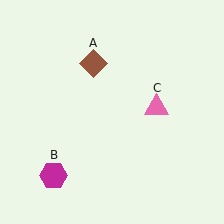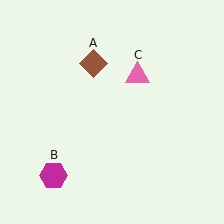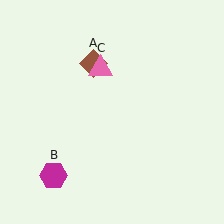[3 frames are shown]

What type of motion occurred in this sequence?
The pink triangle (object C) rotated counterclockwise around the center of the scene.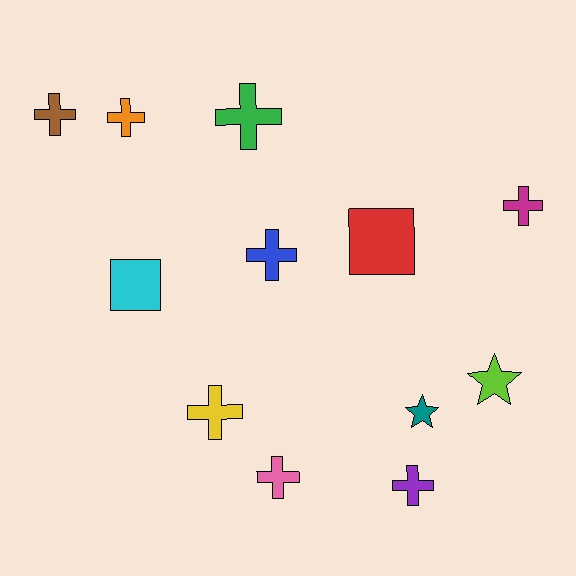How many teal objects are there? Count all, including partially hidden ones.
There is 1 teal object.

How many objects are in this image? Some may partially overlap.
There are 12 objects.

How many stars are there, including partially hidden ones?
There are 2 stars.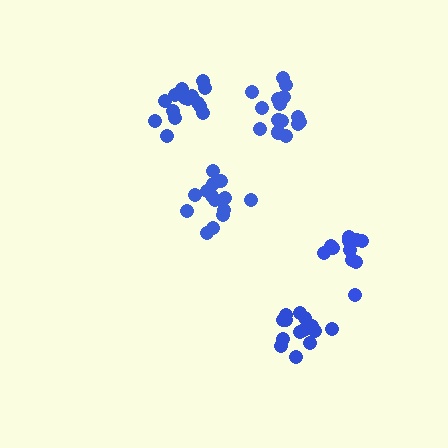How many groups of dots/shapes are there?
There are 5 groups.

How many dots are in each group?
Group 1: 14 dots, Group 2: 11 dots, Group 3: 14 dots, Group 4: 16 dots, Group 5: 15 dots (70 total).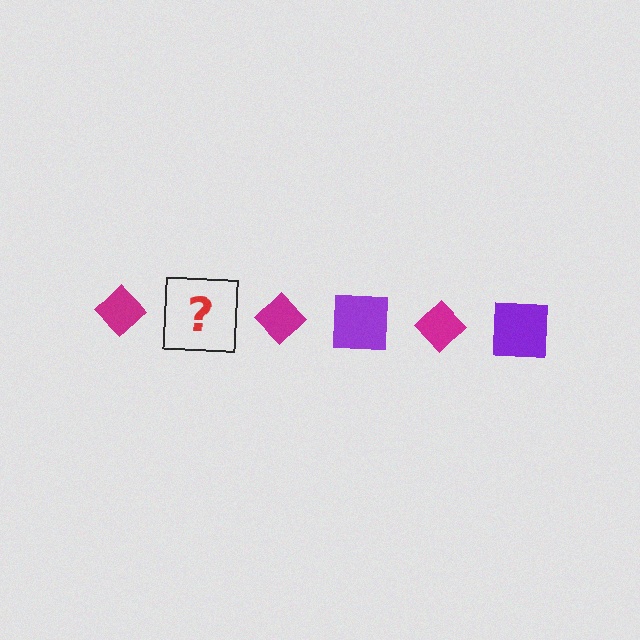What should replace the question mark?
The question mark should be replaced with a purple square.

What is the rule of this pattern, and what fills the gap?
The rule is that the pattern alternates between magenta diamond and purple square. The gap should be filled with a purple square.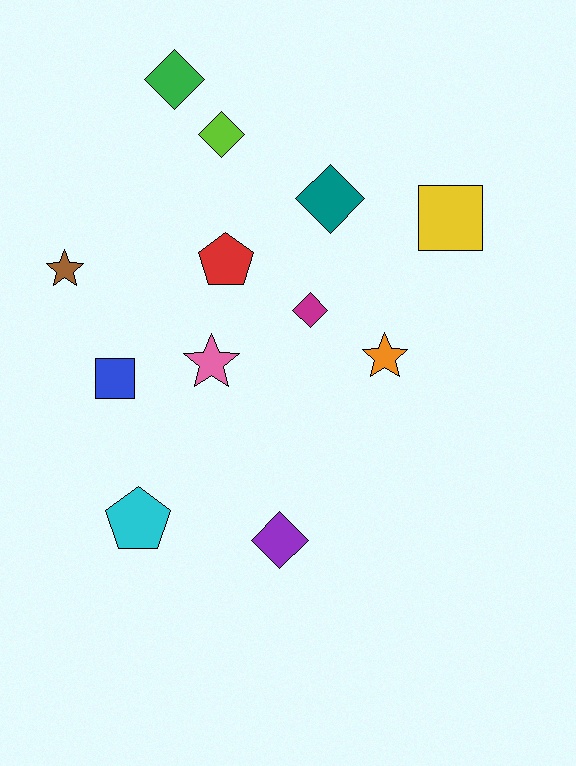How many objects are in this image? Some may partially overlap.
There are 12 objects.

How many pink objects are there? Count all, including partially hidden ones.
There is 1 pink object.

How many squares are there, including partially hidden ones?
There are 2 squares.